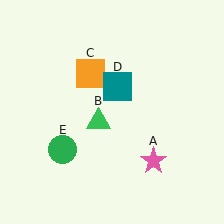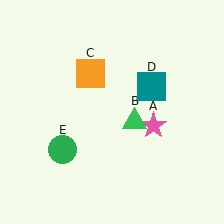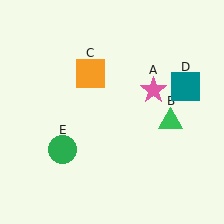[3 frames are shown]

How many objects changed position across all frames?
3 objects changed position: pink star (object A), green triangle (object B), teal square (object D).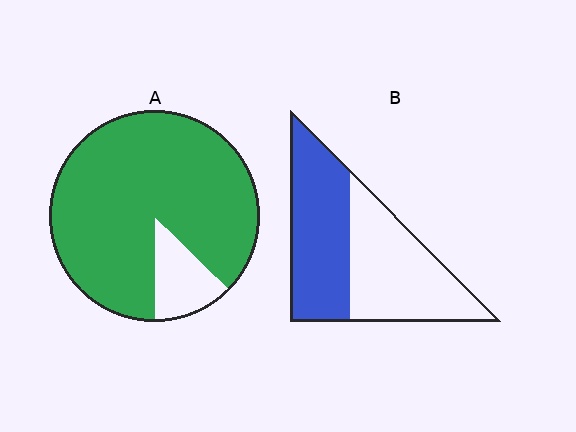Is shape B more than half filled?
Roughly half.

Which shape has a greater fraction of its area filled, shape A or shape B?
Shape A.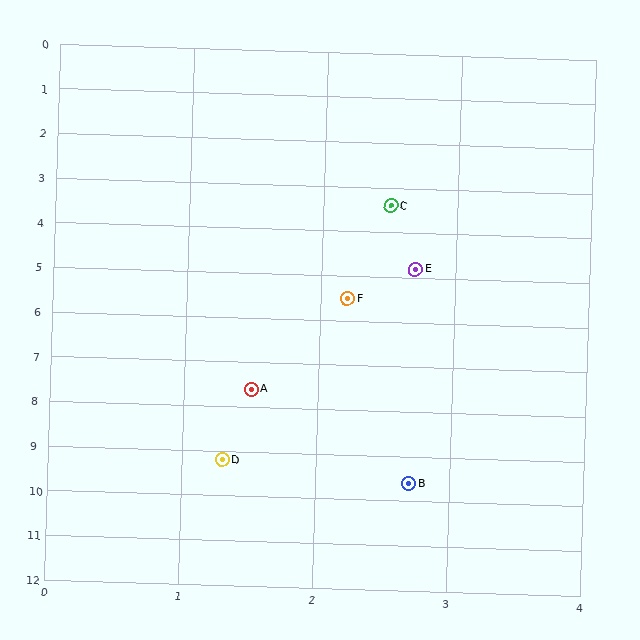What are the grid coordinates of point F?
Point F is at approximately (2.2, 5.5).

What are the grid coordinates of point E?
Point E is at approximately (2.7, 4.8).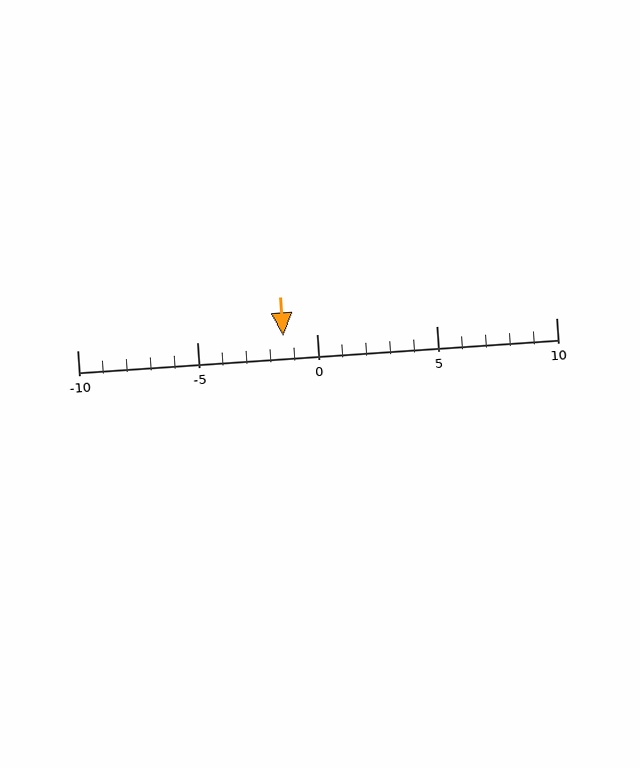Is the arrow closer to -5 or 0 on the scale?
The arrow is closer to 0.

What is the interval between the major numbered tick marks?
The major tick marks are spaced 5 units apart.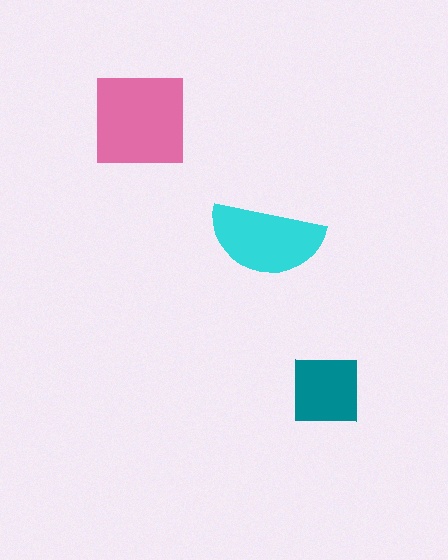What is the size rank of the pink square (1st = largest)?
1st.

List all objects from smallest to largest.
The teal square, the cyan semicircle, the pink square.